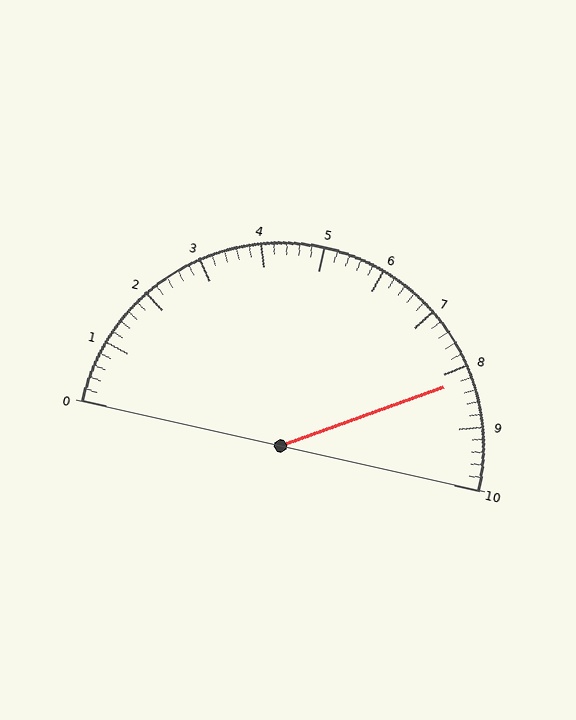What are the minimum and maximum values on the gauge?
The gauge ranges from 0 to 10.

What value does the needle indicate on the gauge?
The needle indicates approximately 8.2.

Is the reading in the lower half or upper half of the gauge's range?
The reading is in the upper half of the range (0 to 10).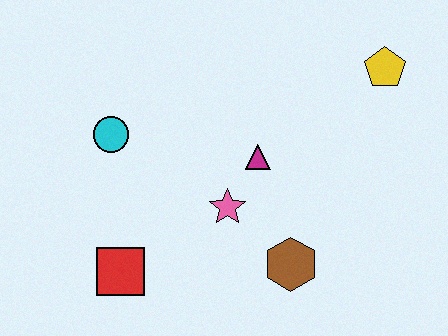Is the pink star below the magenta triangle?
Yes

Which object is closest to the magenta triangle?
The pink star is closest to the magenta triangle.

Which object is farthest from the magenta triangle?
The red square is farthest from the magenta triangle.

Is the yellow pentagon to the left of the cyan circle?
No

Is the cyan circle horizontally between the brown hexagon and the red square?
No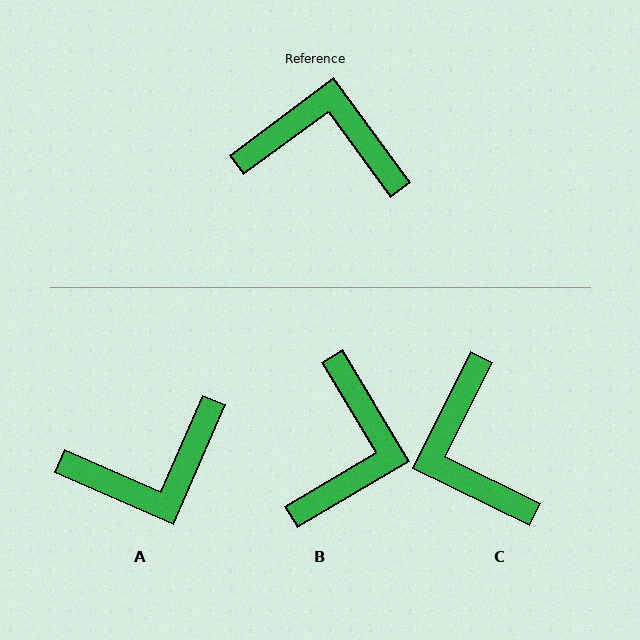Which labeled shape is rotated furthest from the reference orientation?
A, about 150 degrees away.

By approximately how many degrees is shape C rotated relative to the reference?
Approximately 117 degrees counter-clockwise.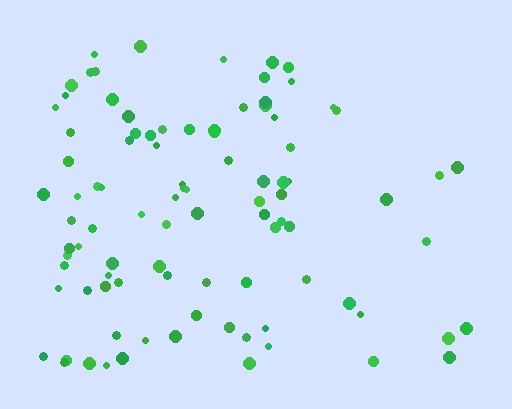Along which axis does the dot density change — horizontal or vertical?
Horizontal.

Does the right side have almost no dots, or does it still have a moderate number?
Still a moderate number, just noticeably fewer than the left.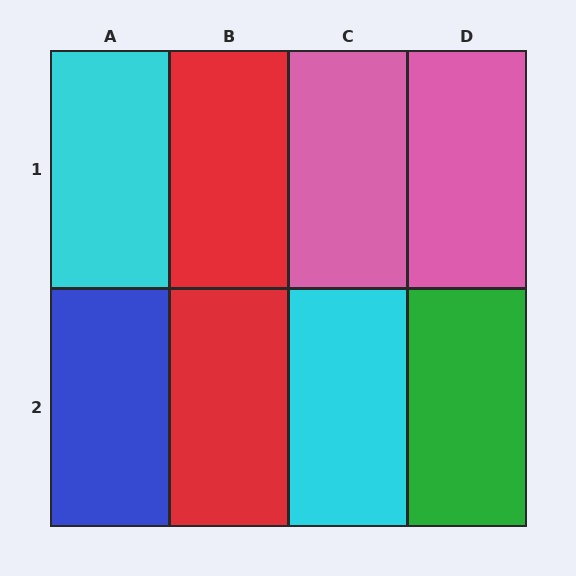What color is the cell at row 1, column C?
Pink.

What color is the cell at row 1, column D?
Pink.